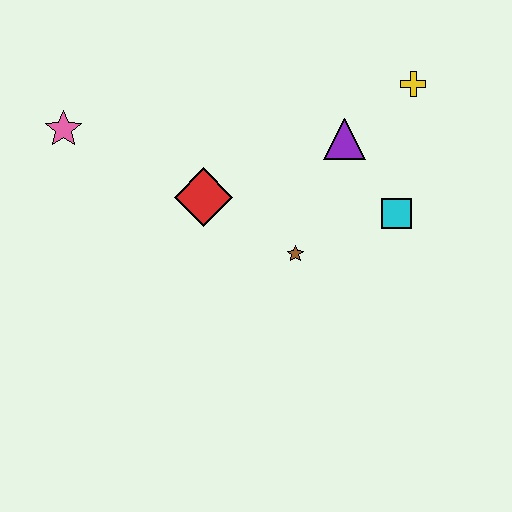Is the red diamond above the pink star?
No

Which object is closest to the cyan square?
The purple triangle is closest to the cyan square.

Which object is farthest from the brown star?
The pink star is farthest from the brown star.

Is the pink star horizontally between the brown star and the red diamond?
No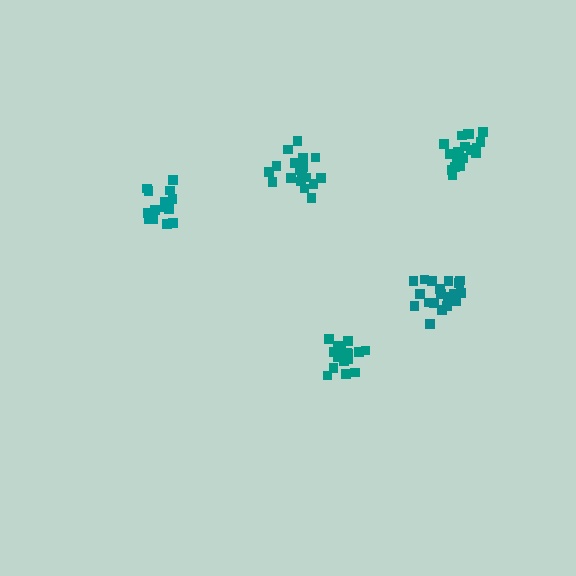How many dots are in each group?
Group 1: 18 dots, Group 2: 14 dots, Group 3: 18 dots, Group 4: 20 dots, Group 5: 19 dots (89 total).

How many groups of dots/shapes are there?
There are 5 groups.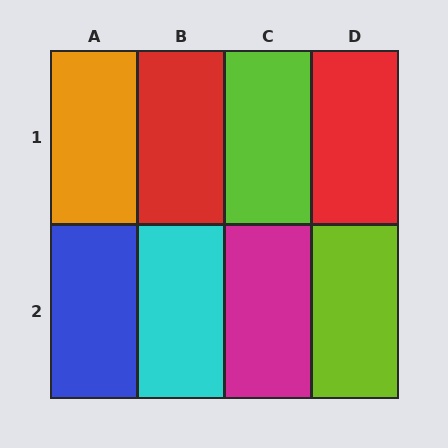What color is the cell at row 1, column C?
Lime.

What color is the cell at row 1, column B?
Red.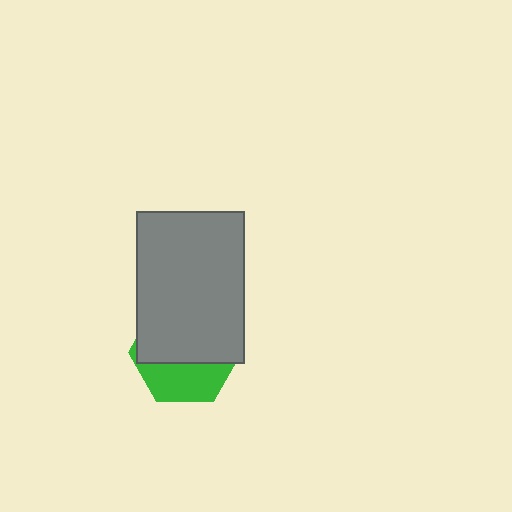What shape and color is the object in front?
The object in front is a gray rectangle.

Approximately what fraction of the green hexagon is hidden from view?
Roughly 63% of the green hexagon is hidden behind the gray rectangle.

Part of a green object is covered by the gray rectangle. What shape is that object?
It is a hexagon.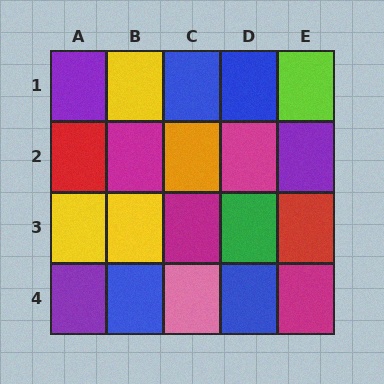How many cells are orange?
1 cell is orange.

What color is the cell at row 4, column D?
Blue.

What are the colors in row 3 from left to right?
Yellow, yellow, magenta, green, red.